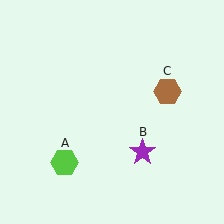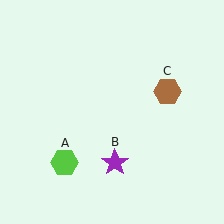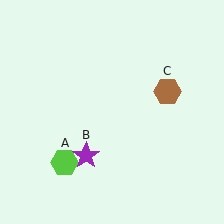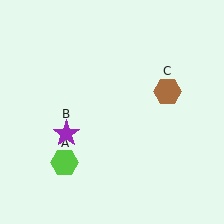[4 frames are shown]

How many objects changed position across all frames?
1 object changed position: purple star (object B).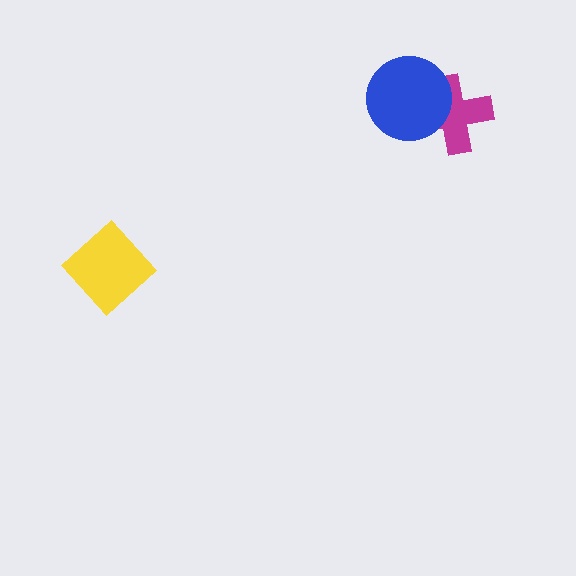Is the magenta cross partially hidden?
Yes, it is partially covered by another shape.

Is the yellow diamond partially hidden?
No, no other shape covers it.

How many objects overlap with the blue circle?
1 object overlaps with the blue circle.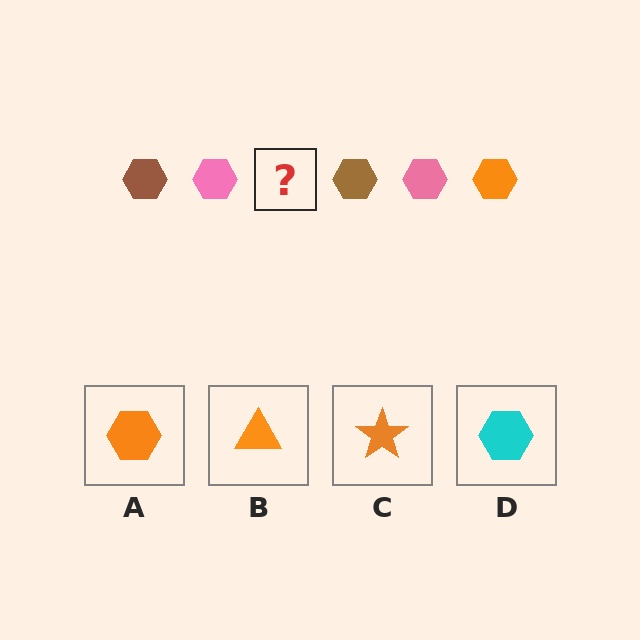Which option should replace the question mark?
Option A.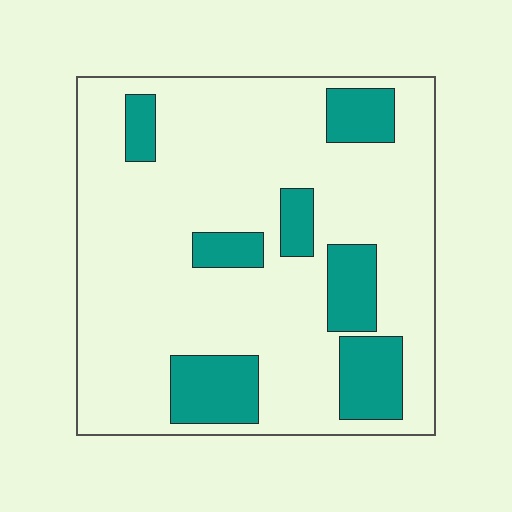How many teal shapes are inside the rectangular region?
7.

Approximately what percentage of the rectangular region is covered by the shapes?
Approximately 20%.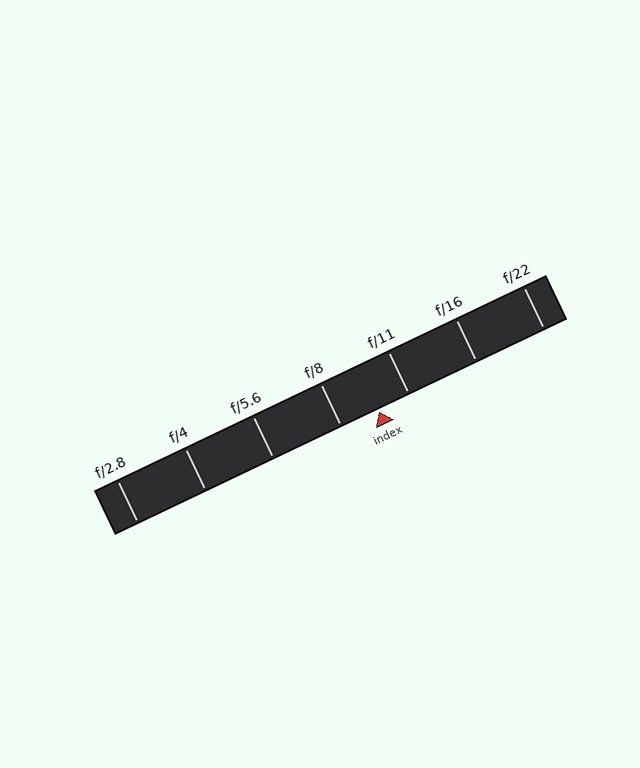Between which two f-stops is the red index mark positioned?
The index mark is between f/8 and f/11.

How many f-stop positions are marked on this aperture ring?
There are 7 f-stop positions marked.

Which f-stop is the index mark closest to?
The index mark is closest to f/11.